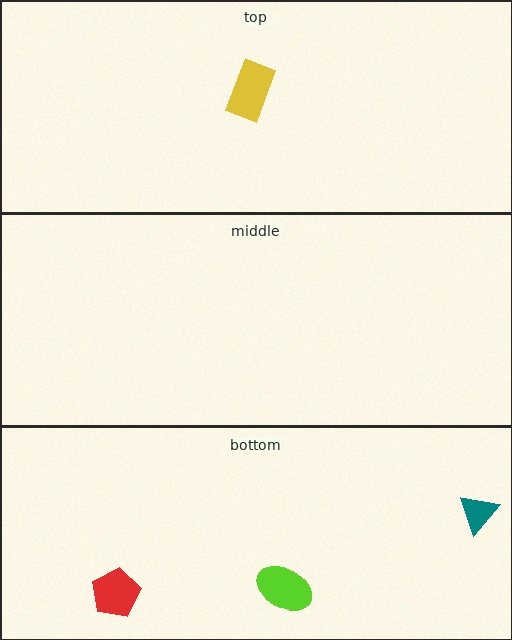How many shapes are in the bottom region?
3.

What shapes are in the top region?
The yellow rectangle.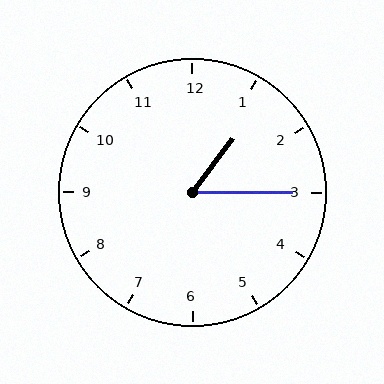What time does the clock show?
1:15.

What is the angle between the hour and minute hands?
Approximately 52 degrees.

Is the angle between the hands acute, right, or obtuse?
It is acute.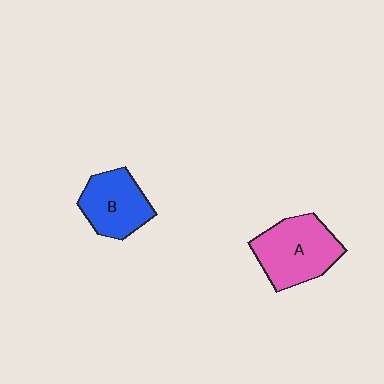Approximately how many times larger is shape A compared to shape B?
Approximately 1.3 times.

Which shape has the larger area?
Shape A (pink).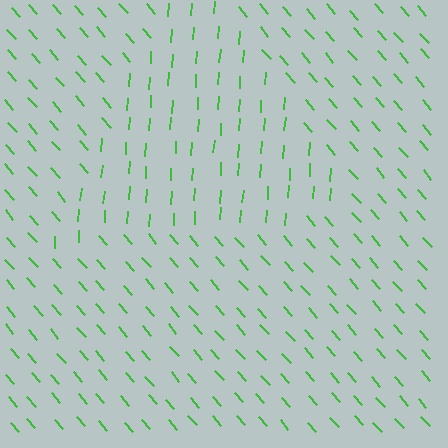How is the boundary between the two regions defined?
The boundary is defined purely by a change in line orientation (approximately 45 degrees difference). All lines are the same color and thickness.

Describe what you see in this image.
The image is filled with small green line segments. A triangle region in the image has lines oriented differently from the surrounding lines, creating a visible texture boundary.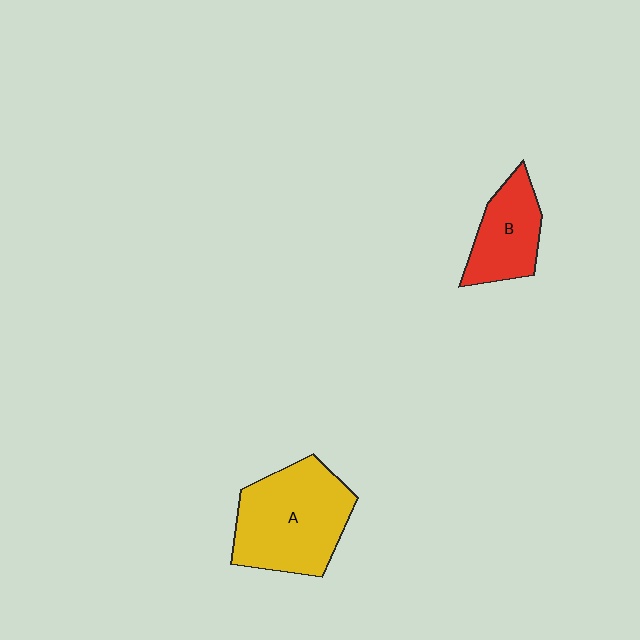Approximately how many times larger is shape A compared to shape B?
Approximately 1.8 times.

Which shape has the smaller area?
Shape B (red).